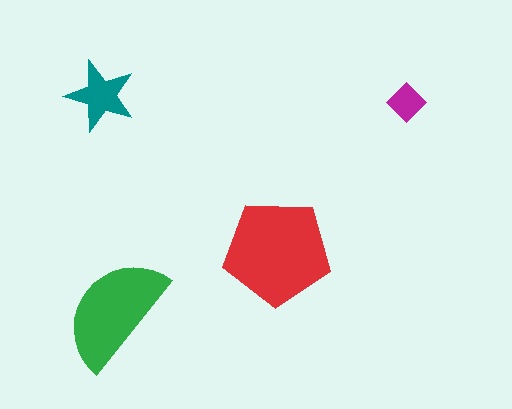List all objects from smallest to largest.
The magenta diamond, the teal star, the green semicircle, the red pentagon.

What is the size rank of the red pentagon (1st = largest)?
1st.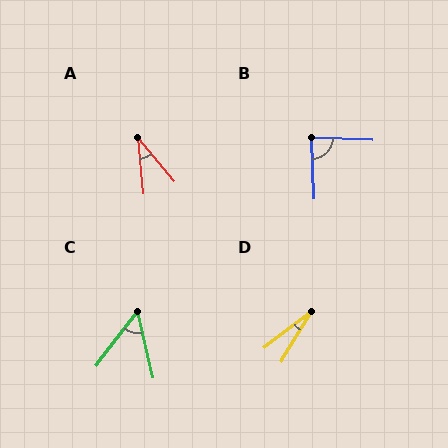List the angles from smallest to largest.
D (21°), A (35°), C (50°), B (86°).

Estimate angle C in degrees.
Approximately 50 degrees.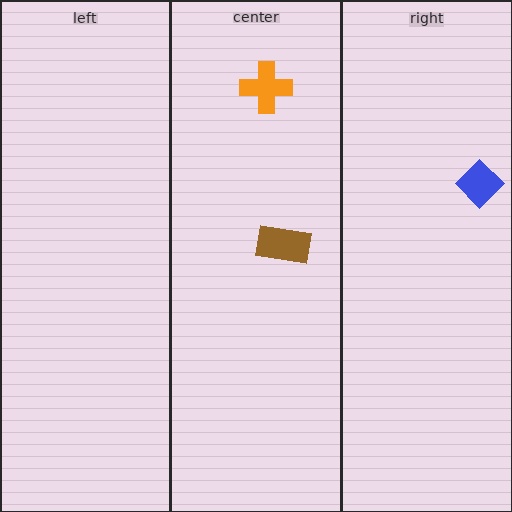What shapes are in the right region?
The blue diamond.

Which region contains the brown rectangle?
The center region.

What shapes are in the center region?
The orange cross, the brown rectangle.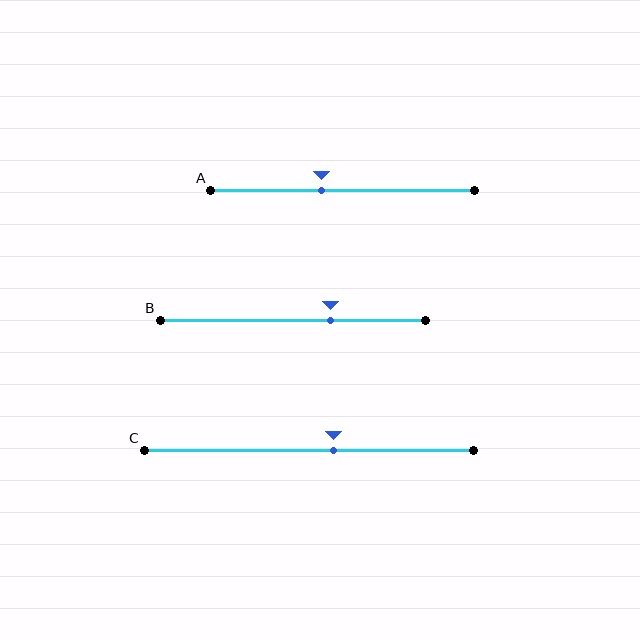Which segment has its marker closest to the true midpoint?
Segment C has its marker closest to the true midpoint.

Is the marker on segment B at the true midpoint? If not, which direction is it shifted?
No, the marker on segment B is shifted to the right by about 14% of the segment length.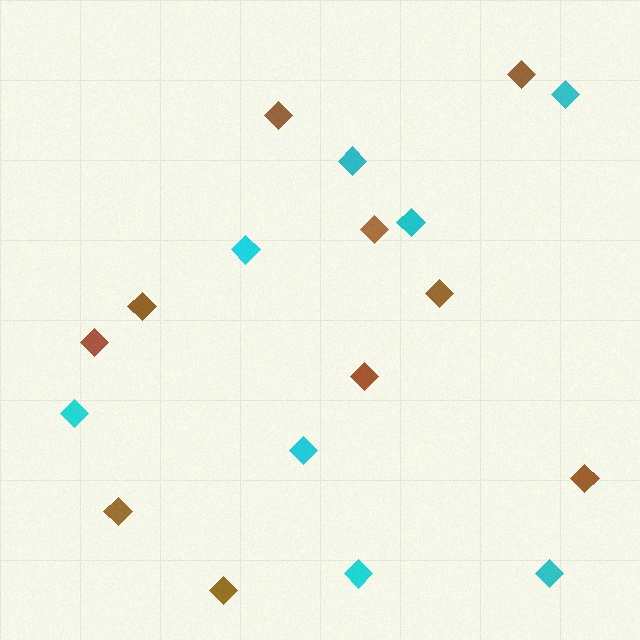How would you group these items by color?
There are 2 groups: one group of cyan diamonds (8) and one group of brown diamonds (10).